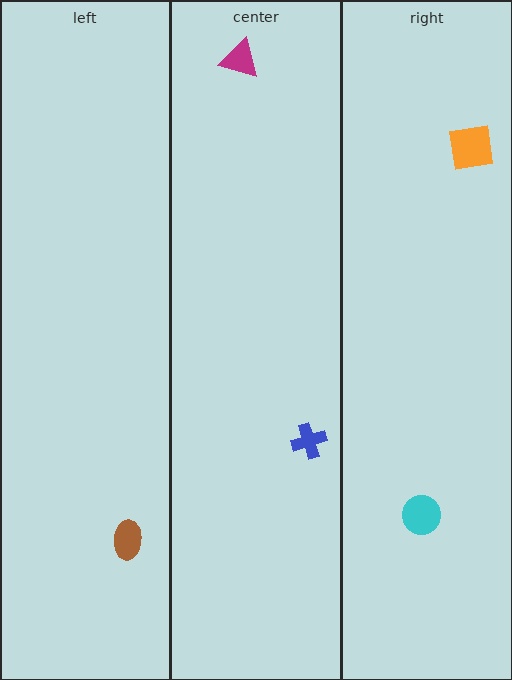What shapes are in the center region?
The blue cross, the magenta triangle.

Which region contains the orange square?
The right region.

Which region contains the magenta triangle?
The center region.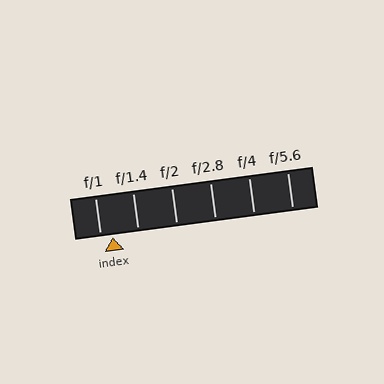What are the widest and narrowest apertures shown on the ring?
The widest aperture shown is f/1 and the narrowest is f/5.6.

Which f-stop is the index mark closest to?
The index mark is closest to f/1.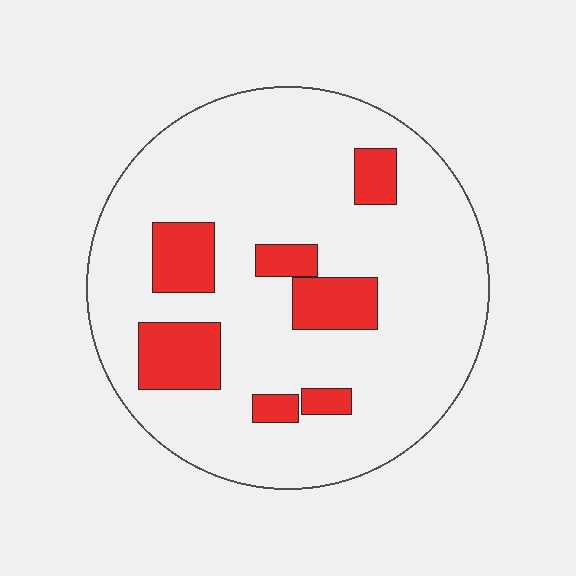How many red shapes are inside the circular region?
7.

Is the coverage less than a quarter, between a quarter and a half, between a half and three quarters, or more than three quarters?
Less than a quarter.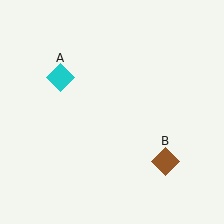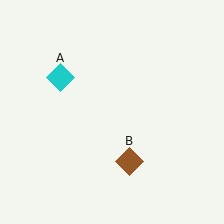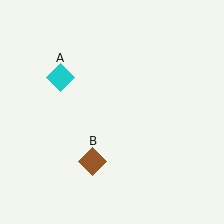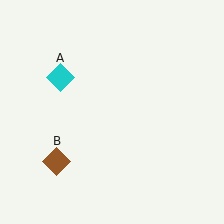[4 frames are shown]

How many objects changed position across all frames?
1 object changed position: brown diamond (object B).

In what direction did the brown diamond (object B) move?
The brown diamond (object B) moved left.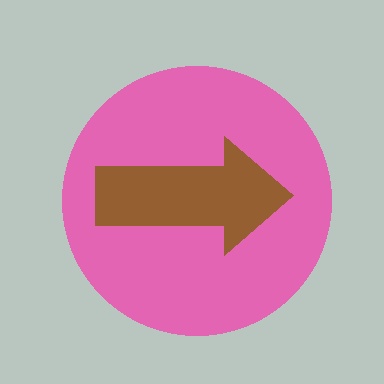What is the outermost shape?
The pink circle.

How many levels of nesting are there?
2.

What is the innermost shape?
The brown arrow.